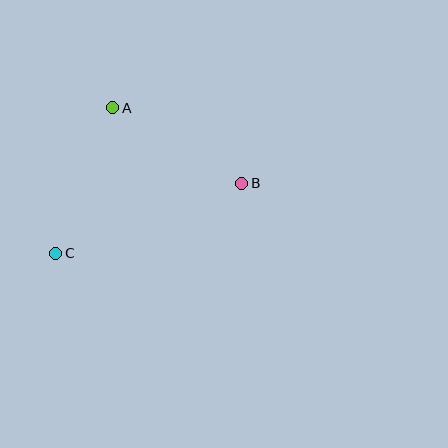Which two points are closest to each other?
Points A and B are closest to each other.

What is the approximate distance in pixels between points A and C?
The distance between A and C is approximately 156 pixels.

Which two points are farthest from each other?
Points B and C are farthest from each other.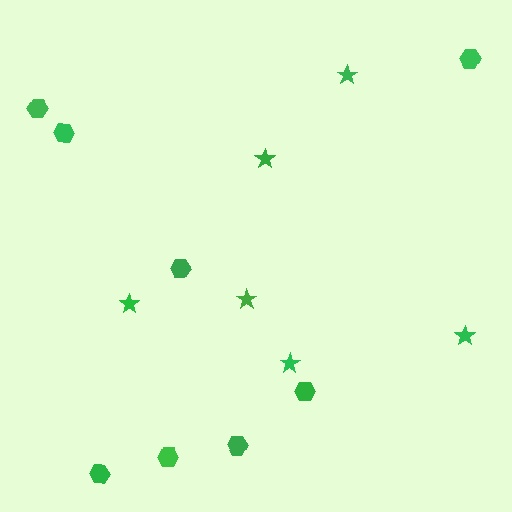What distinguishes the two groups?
There are 2 groups: one group of hexagons (8) and one group of stars (6).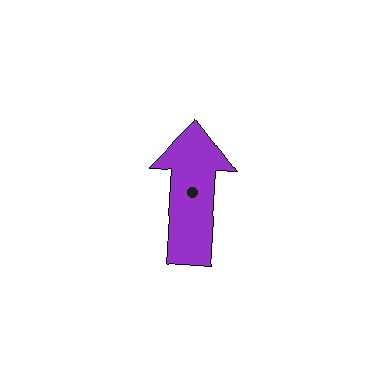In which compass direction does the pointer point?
North.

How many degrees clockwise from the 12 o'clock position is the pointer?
Approximately 3 degrees.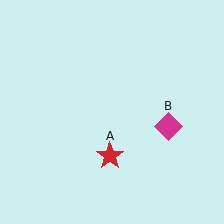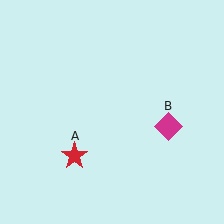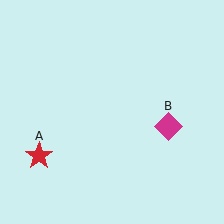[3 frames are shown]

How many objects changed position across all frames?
1 object changed position: red star (object A).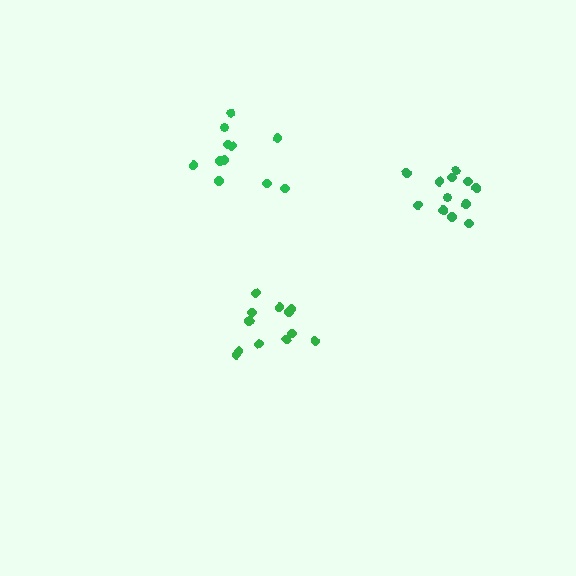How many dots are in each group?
Group 1: 13 dots, Group 2: 12 dots, Group 3: 11 dots (36 total).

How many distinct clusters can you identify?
There are 3 distinct clusters.